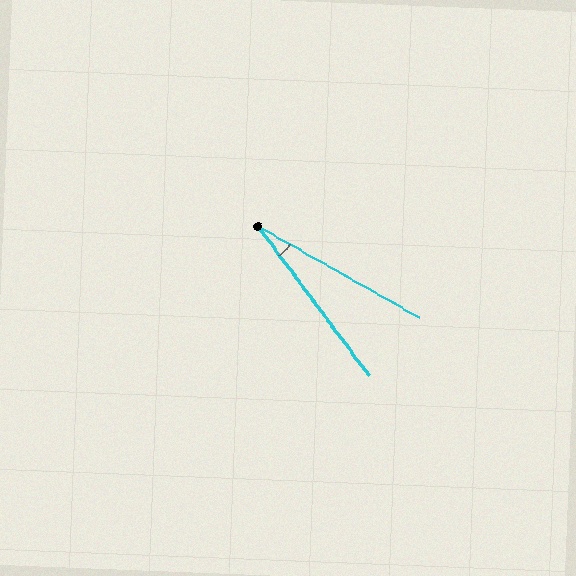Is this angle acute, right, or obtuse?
It is acute.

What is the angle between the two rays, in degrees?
Approximately 24 degrees.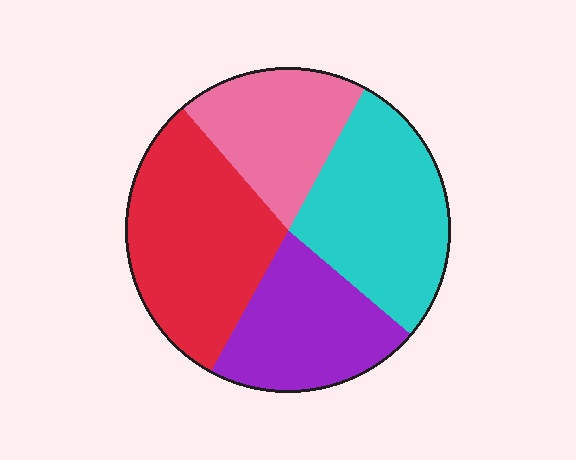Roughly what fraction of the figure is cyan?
Cyan covers about 30% of the figure.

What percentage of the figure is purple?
Purple covers around 20% of the figure.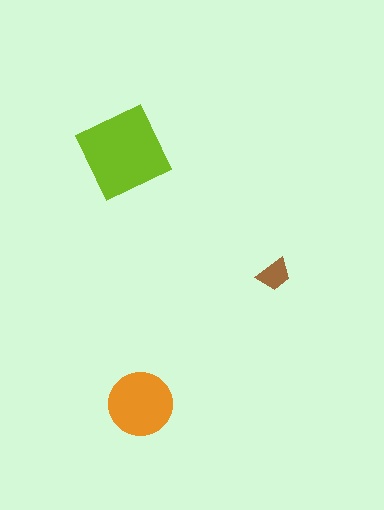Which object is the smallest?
The brown trapezoid.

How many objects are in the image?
There are 3 objects in the image.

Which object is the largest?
The lime square.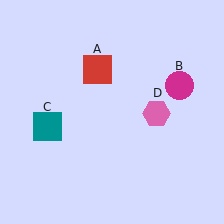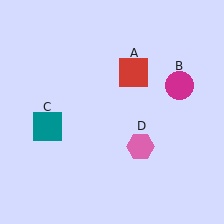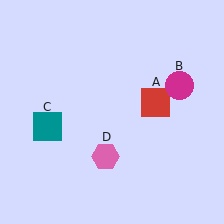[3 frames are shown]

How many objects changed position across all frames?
2 objects changed position: red square (object A), pink hexagon (object D).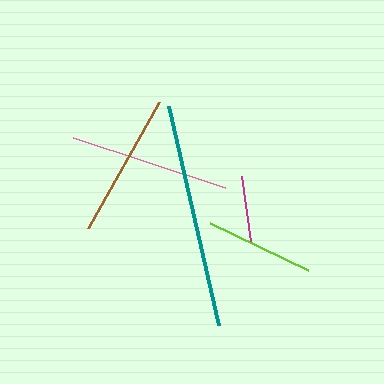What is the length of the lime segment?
The lime segment is approximately 109 pixels long.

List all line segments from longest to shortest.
From longest to shortest: teal, pink, brown, lime, magenta.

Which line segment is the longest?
The teal line is the longest at approximately 225 pixels.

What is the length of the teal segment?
The teal segment is approximately 225 pixels long.